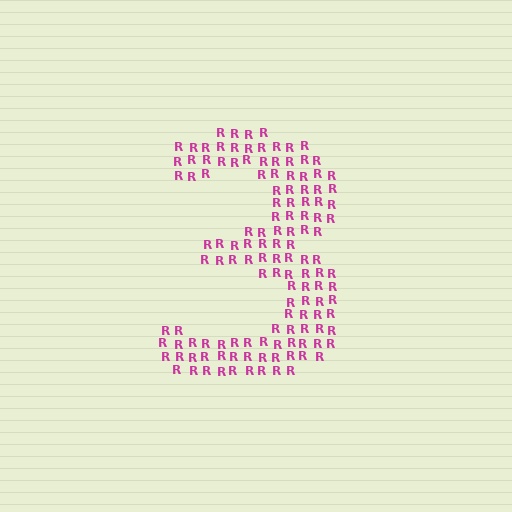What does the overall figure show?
The overall figure shows the digit 3.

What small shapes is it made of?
It is made of small letter R's.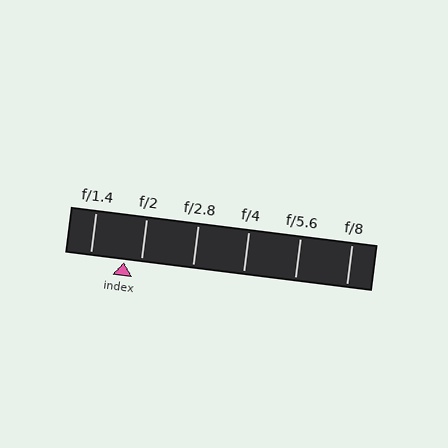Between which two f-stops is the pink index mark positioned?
The index mark is between f/1.4 and f/2.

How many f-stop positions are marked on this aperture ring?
There are 6 f-stop positions marked.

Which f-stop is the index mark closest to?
The index mark is closest to f/2.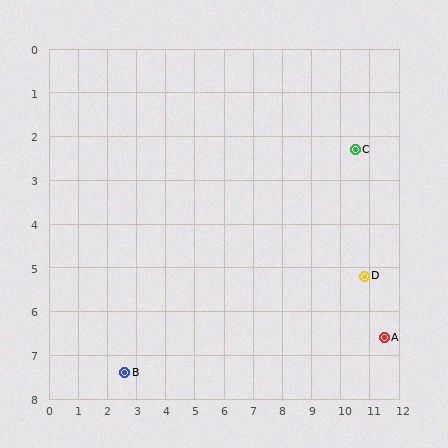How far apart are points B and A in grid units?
Points B and A are about 8.9 grid units apart.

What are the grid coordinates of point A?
Point A is at approximately (11.5, 6.6).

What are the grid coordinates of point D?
Point D is at approximately (10.8, 5.2).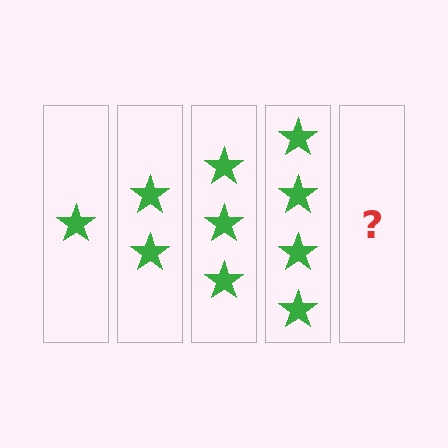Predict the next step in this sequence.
The next step is 5 stars.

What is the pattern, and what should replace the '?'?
The pattern is that each step adds one more star. The '?' should be 5 stars.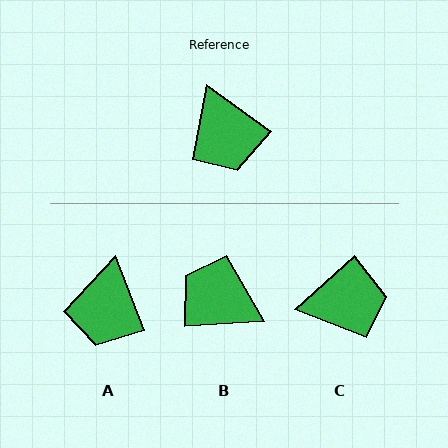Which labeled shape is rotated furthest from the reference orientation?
B, about 140 degrees away.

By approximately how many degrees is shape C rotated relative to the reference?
Approximately 78 degrees counter-clockwise.